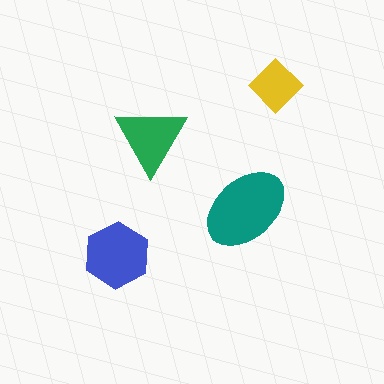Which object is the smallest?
The yellow diamond.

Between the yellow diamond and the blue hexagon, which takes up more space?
The blue hexagon.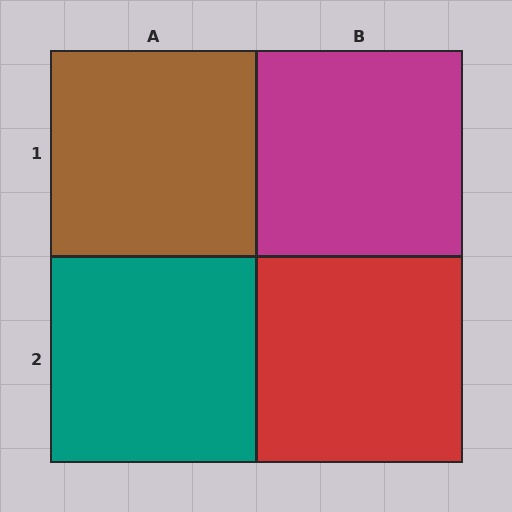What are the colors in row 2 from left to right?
Teal, red.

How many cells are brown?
1 cell is brown.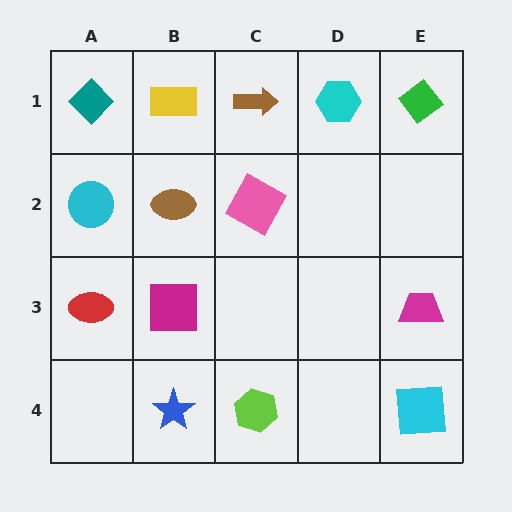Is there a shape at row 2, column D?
No, that cell is empty.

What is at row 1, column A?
A teal diamond.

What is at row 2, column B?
A brown ellipse.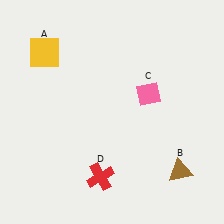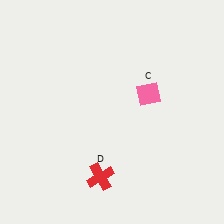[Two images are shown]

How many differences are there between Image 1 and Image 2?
There are 2 differences between the two images.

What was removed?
The brown triangle (B), the yellow square (A) were removed in Image 2.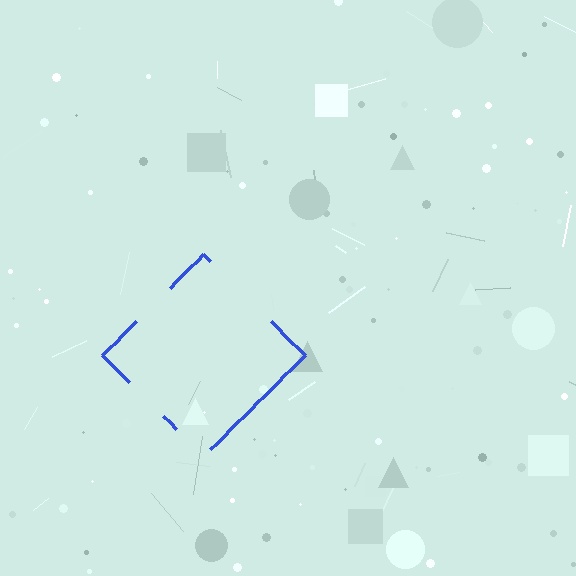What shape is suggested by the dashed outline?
The dashed outline suggests a diamond.